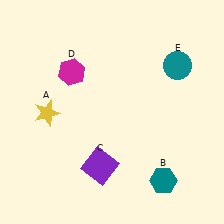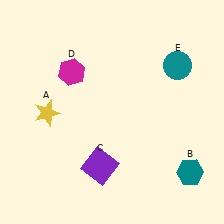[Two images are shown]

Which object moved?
The teal hexagon (B) moved right.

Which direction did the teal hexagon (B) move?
The teal hexagon (B) moved right.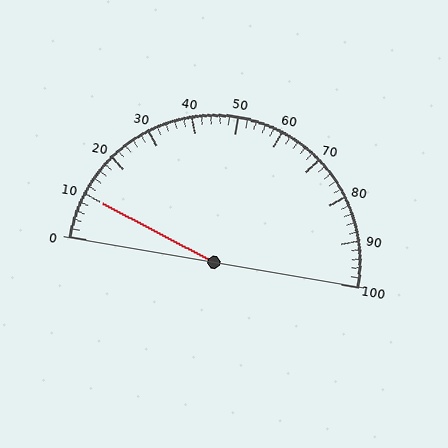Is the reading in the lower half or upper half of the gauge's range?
The reading is in the lower half of the range (0 to 100).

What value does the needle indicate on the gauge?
The needle indicates approximately 10.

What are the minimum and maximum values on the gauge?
The gauge ranges from 0 to 100.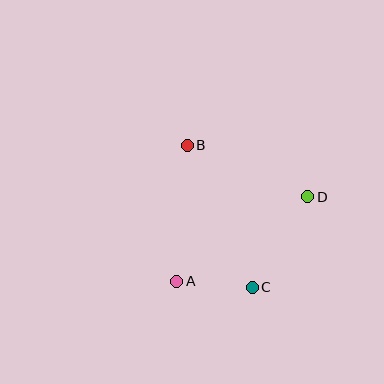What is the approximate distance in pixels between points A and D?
The distance between A and D is approximately 156 pixels.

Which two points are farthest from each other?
Points B and C are farthest from each other.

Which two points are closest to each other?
Points A and C are closest to each other.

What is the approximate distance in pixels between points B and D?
The distance between B and D is approximately 131 pixels.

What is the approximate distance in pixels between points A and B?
The distance between A and B is approximately 137 pixels.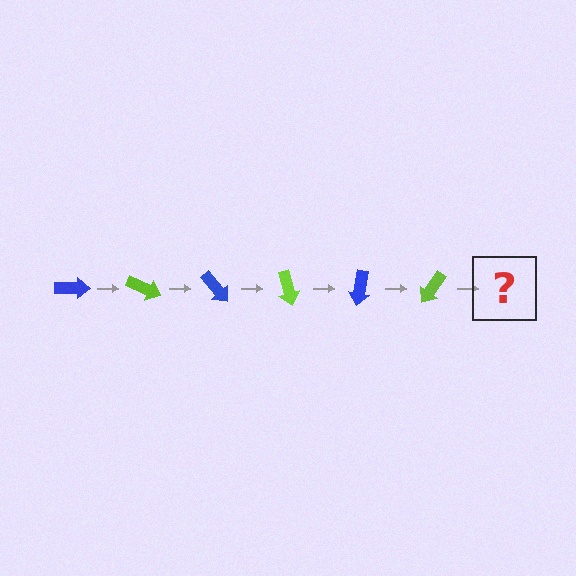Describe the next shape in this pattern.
It should be a blue arrow, rotated 150 degrees from the start.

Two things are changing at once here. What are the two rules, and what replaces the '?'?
The two rules are that it rotates 25 degrees each step and the color cycles through blue and lime. The '?' should be a blue arrow, rotated 150 degrees from the start.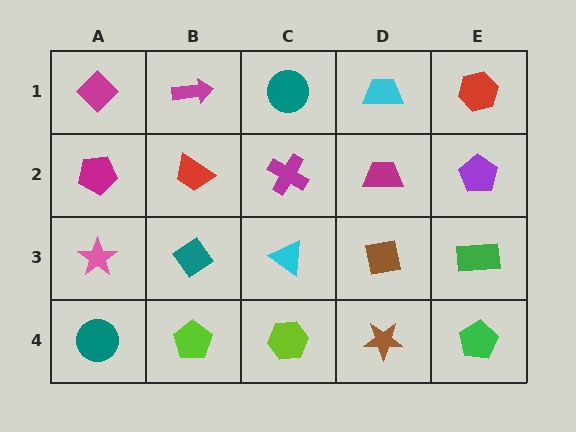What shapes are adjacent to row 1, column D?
A magenta trapezoid (row 2, column D), a teal circle (row 1, column C), a red hexagon (row 1, column E).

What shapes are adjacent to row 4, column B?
A teal diamond (row 3, column B), a teal circle (row 4, column A), a lime hexagon (row 4, column C).